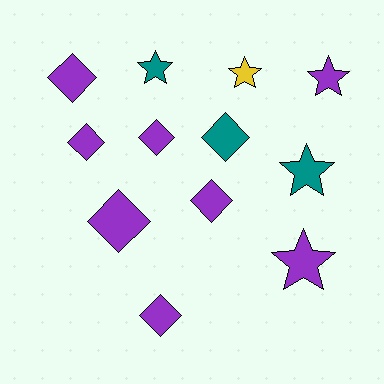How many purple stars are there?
There are 2 purple stars.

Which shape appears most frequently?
Diamond, with 7 objects.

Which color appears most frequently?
Purple, with 8 objects.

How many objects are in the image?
There are 12 objects.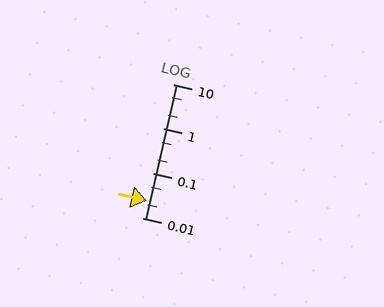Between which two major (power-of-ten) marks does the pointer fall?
The pointer is between 0.01 and 0.1.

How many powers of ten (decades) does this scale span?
The scale spans 3 decades, from 0.01 to 10.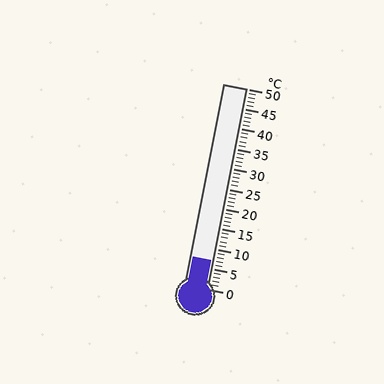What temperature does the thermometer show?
The thermometer shows approximately 7°C.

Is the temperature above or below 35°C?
The temperature is below 35°C.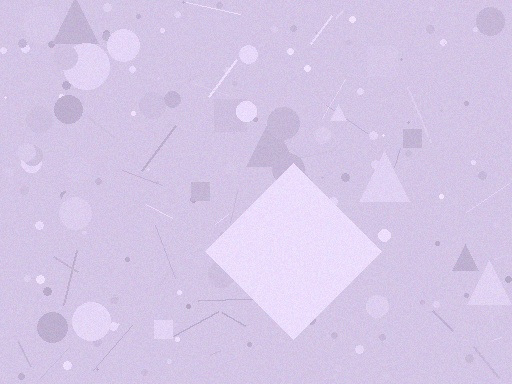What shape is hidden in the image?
A diamond is hidden in the image.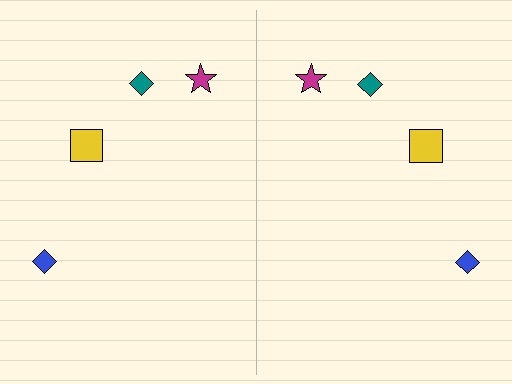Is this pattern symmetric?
Yes, this pattern has bilateral (reflection) symmetry.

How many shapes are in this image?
There are 8 shapes in this image.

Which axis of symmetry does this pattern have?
The pattern has a vertical axis of symmetry running through the center of the image.